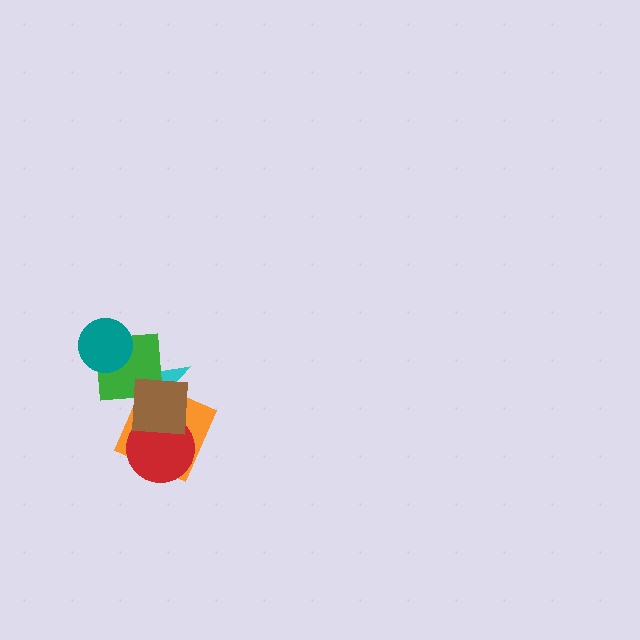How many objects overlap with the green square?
4 objects overlap with the green square.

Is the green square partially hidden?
Yes, it is partially covered by another shape.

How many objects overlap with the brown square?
4 objects overlap with the brown square.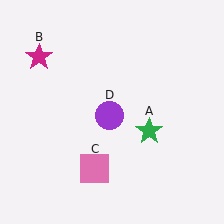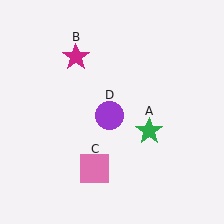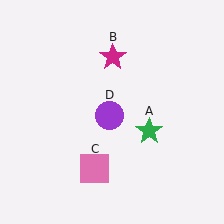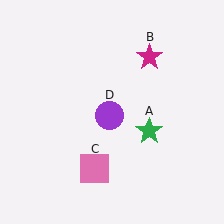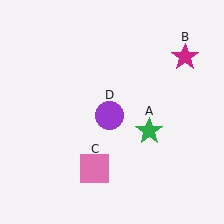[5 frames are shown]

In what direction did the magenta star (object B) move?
The magenta star (object B) moved right.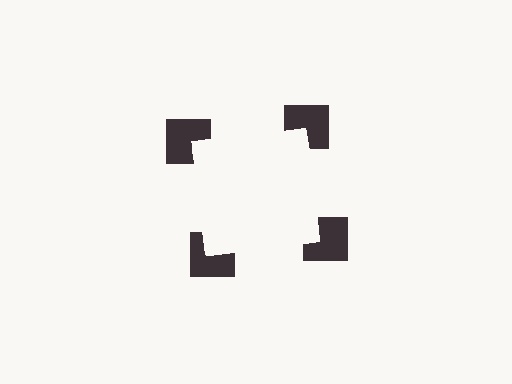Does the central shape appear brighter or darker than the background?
It typically appears slightly brighter than the background, even though no actual brightness change is drawn.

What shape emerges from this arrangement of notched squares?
An illusory square — its edges are inferred from the aligned wedge cuts in the notched squares, not physically drawn.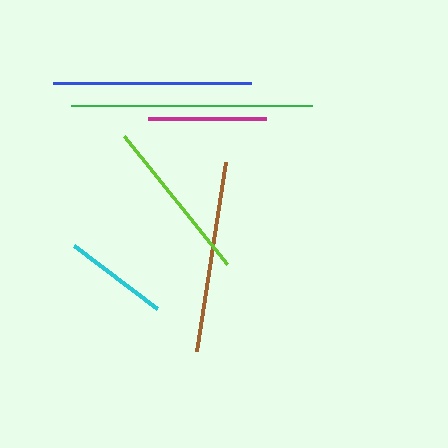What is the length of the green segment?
The green segment is approximately 241 pixels long.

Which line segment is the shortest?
The cyan line is the shortest at approximately 104 pixels.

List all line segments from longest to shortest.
From longest to shortest: green, blue, brown, lime, magenta, cyan.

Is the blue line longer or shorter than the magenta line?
The blue line is longer than the magenta line.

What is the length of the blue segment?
The blue segment is approximately 198 pixels long.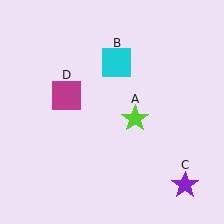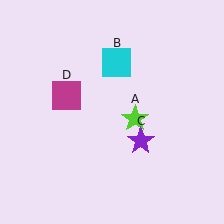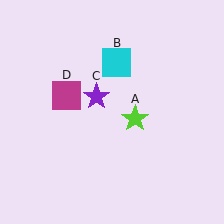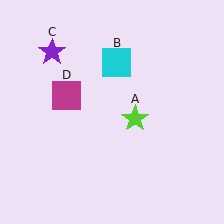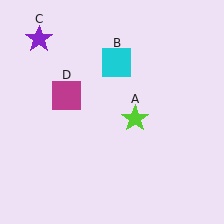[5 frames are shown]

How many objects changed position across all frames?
1 object changed position: purple star (object C).